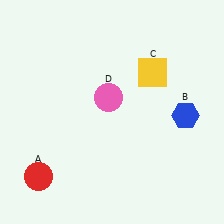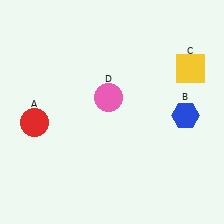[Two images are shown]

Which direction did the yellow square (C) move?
The yellow square (C) moved right.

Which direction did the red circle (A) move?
The red circle (A) moved up.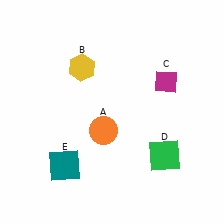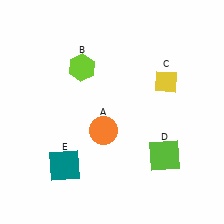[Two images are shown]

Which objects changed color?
B changed from yellow to lime. C changed from magenta to yellow. D changed from green to lime.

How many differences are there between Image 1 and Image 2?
There are 3 differences between the two images.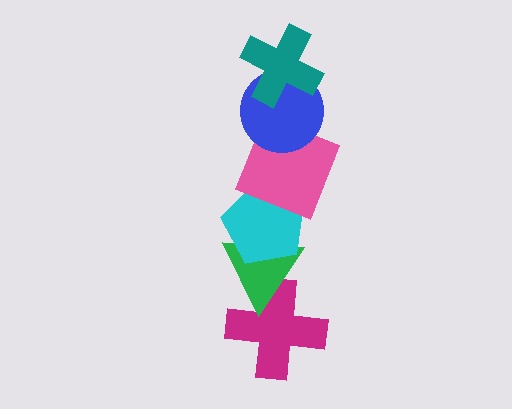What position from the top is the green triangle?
The green triangle is 5th from the top.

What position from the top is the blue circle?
The blue circle is 2nd from the top.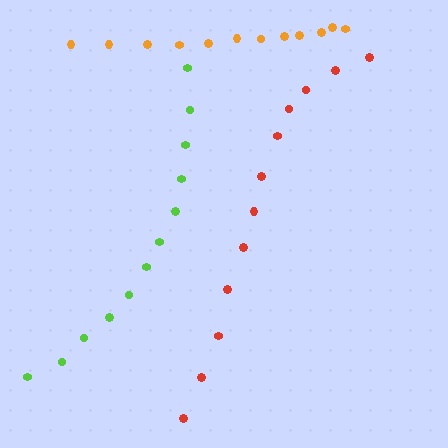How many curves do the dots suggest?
There are 3 distinct paths.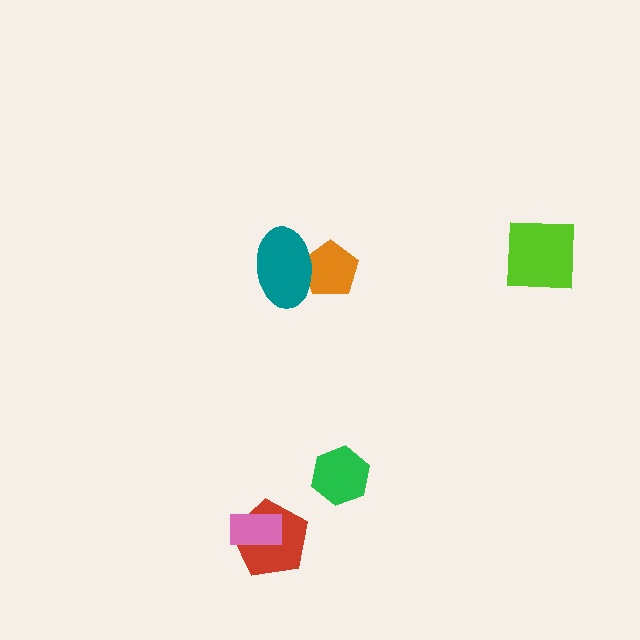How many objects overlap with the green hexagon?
0 objects overlap with the green hexagon.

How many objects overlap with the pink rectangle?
1 object overlaps with the pink rectangle.